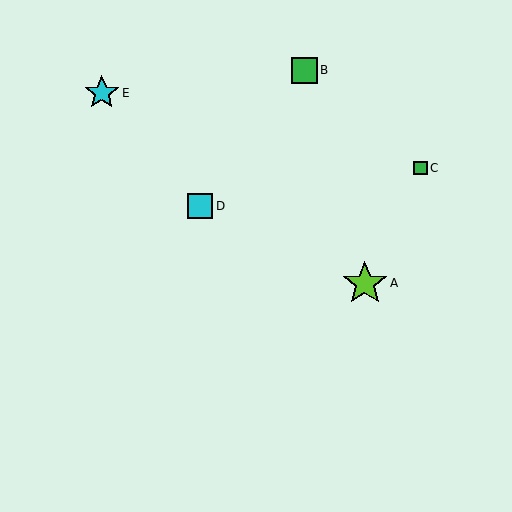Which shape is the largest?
The lime star (labeled A) is the largest.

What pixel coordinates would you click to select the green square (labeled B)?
Click at (304, 70) to select the green square B.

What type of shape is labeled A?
Shape A is a lime star.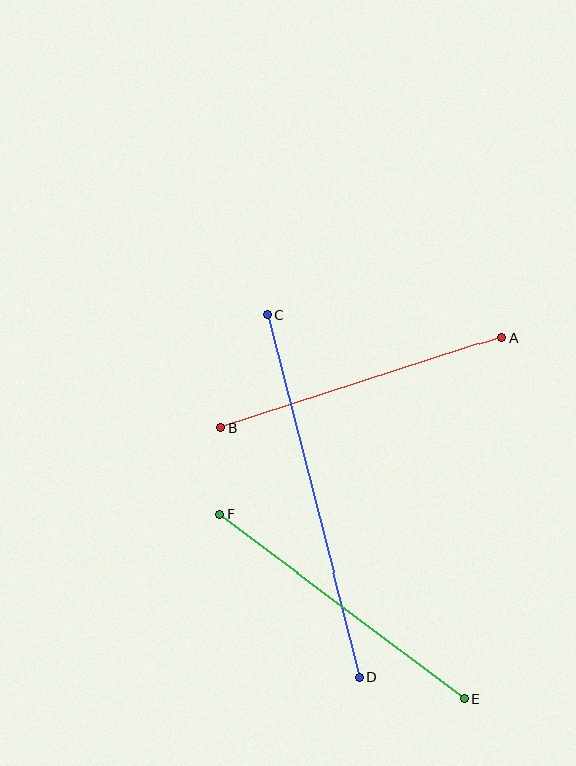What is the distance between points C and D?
The distance is approximately 374 pixels.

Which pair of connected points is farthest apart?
Points C and D are farthest apart.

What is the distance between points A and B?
The distance is approximately 296 pixels.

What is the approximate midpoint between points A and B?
The midpoint is at approximately (361, 382) pixels.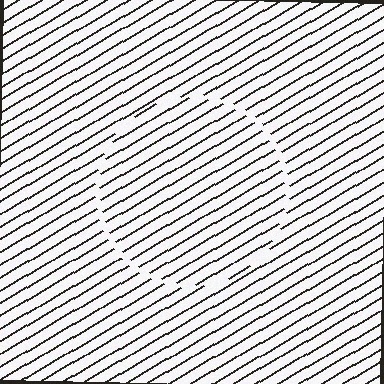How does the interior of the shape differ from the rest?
The interior of the shape contains the same grating, shifted by half a period — the contour is defined by the phase discontinuity where line-ends from the inner and outer gratings abut.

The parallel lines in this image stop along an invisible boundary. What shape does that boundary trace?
An illusory circle. The interior of the shape contains the same grating, shifted by half a period — the contour is defined by the phase discontinuity where line-ends from the inner and outer gratings abut.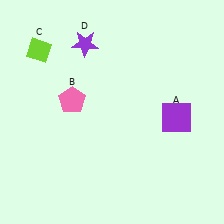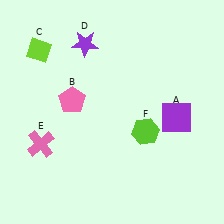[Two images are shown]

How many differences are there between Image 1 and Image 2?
There are 2 differences between the two images.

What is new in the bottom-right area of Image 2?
A lime hexagon (F) was added in the bottom-right area of Image 2.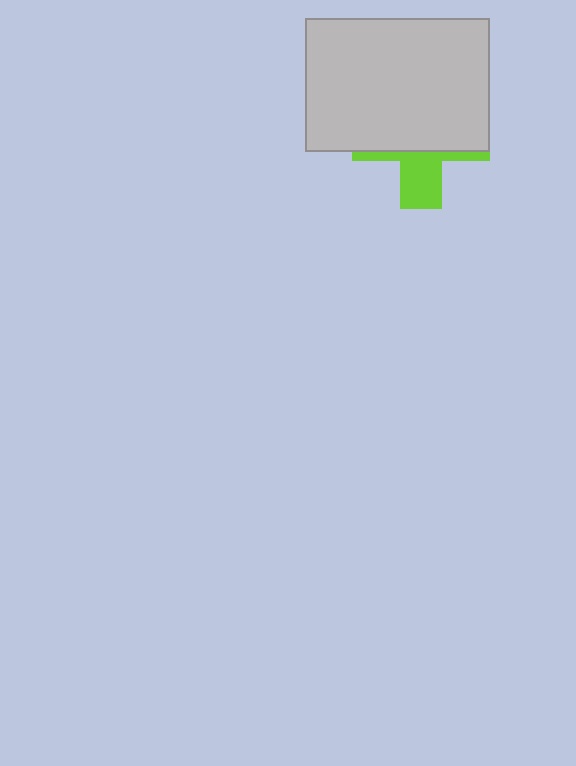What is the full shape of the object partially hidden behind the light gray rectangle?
The partially hidden object is a lime cross.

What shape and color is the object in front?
The object in front is a light gray rectangle.